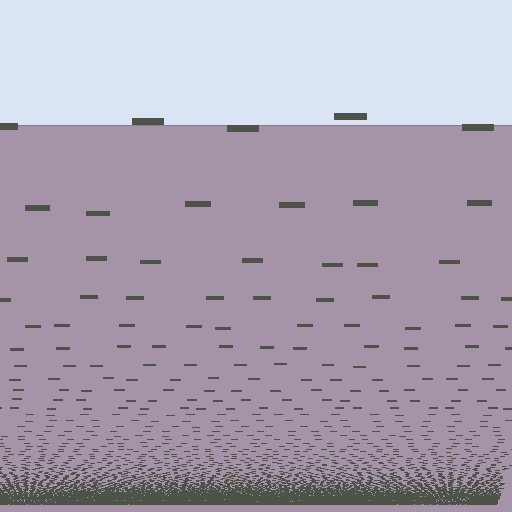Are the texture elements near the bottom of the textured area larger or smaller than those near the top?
Smaller. The gradient is inverted — elements near the bottom are smaller and denser.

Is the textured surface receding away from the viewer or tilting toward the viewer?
The surface appears to tilt toward the viewer. Texture elements get larger and sparser toward the top.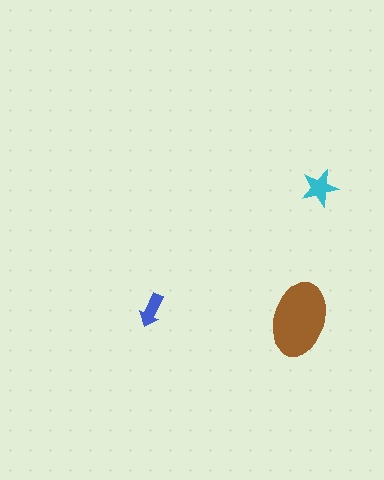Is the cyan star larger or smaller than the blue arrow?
Larger.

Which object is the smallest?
The blue arrow.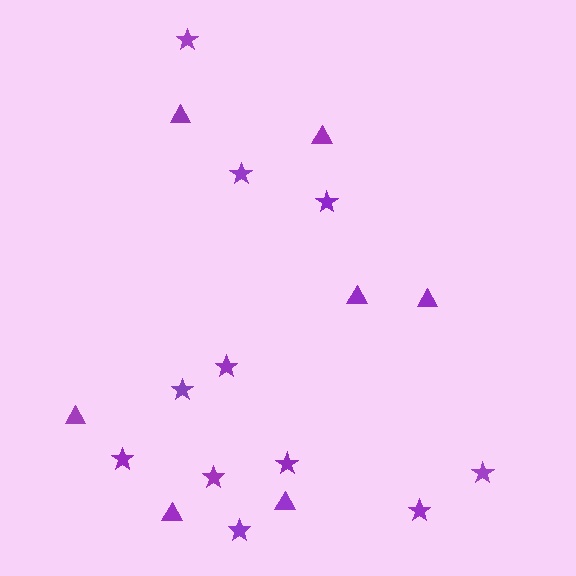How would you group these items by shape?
There are 2 groups: one group of triangles (7) and one group of stars (11).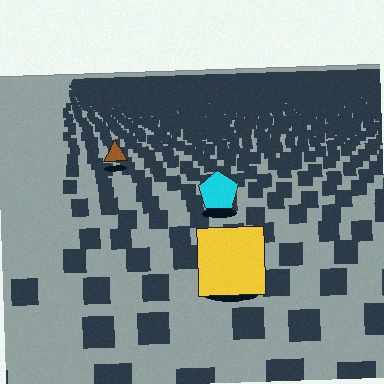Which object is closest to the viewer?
The yellow square is closest. The texture marks near it are larger and more spread out.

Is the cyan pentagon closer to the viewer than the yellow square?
No. The yellow square is closer — you can tell from the texture gradient: the ground texture is coarser near it.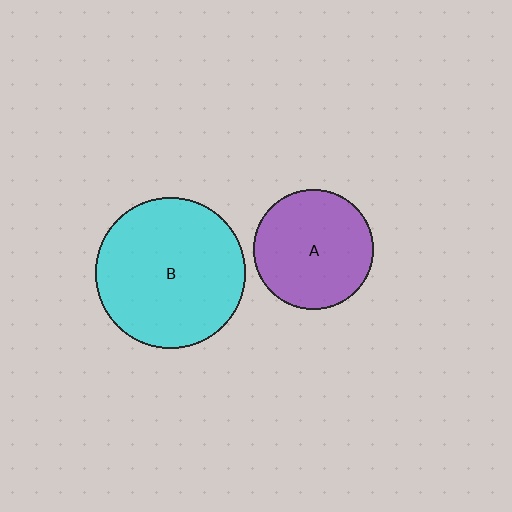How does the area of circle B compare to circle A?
Approximately 1.6 times.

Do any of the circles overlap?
No, none of the circles overlap.